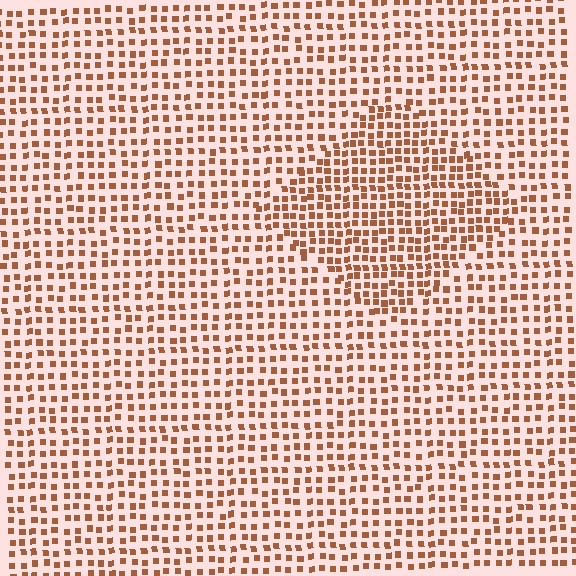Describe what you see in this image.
The image contains small brown elements arranged at two different densities. A diamond-shaped region is visible where the elements are more densely packed than the surrounding area.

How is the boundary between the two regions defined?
The boundary is defined by a change in element density (approximately 1.6x ratio). All elements are the same color, size, and shape.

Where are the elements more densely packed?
The elements are more densely packed inside the diamond boundary.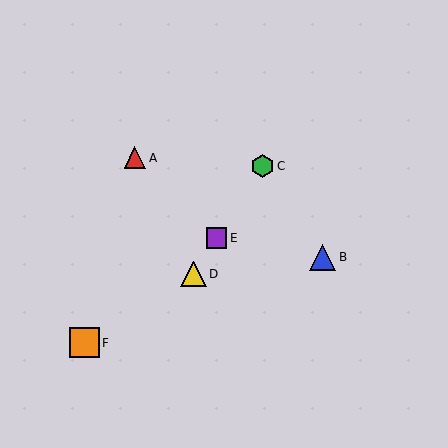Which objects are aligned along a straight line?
Objects C, D, E are aligned along a straight line.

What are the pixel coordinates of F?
Object F is at (84, 343).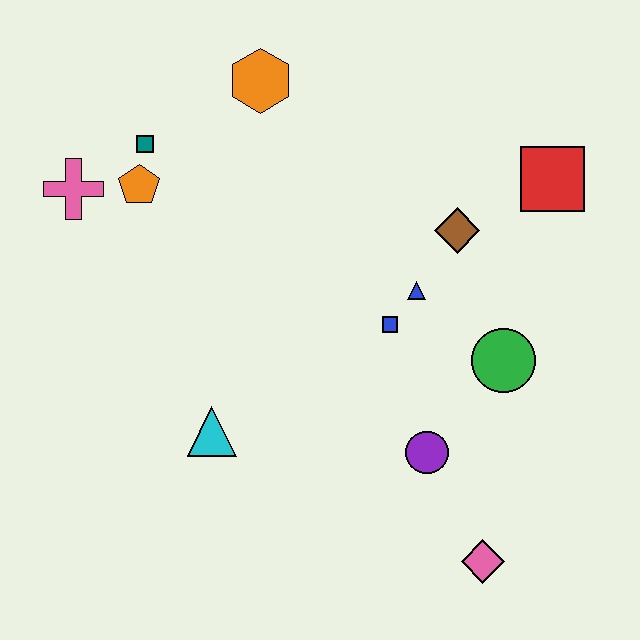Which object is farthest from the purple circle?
The pink cross is farthest from the purple circle.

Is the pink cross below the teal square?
Yes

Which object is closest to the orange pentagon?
The teal square is closest to the orange pentagon.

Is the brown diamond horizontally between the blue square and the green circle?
Yes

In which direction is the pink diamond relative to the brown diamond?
The pink diamond is below the brown diamond.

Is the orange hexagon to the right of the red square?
No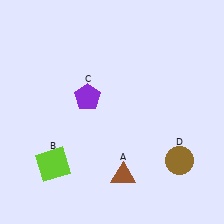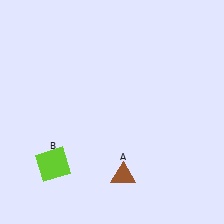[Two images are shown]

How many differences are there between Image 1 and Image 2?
There are 2 differences between the two images.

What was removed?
The brown circle (D), the purple pentagon (C) were removed in Image 2.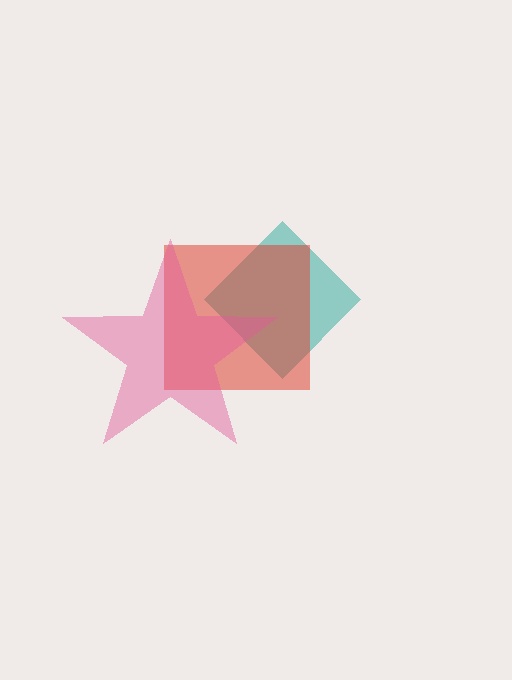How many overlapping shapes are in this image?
There are 3 overlapping shapes in the image.